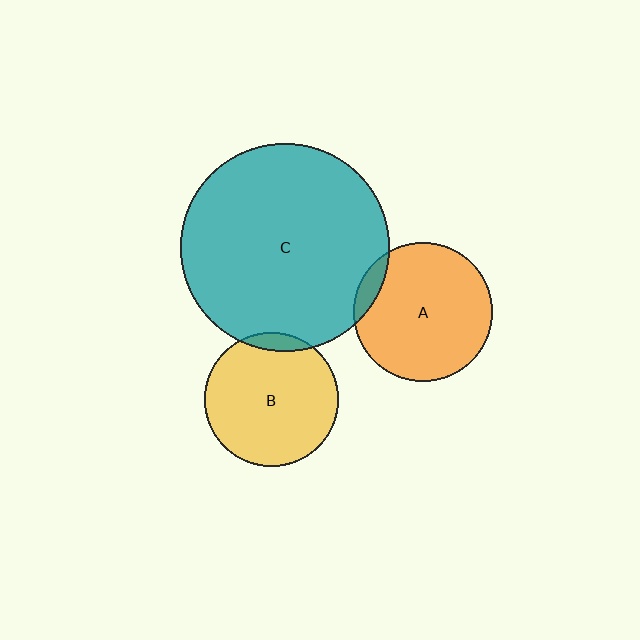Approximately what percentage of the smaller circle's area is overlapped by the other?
Approximately 10%.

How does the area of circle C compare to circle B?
Approximately 2.4 times.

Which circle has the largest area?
Circle C (teal).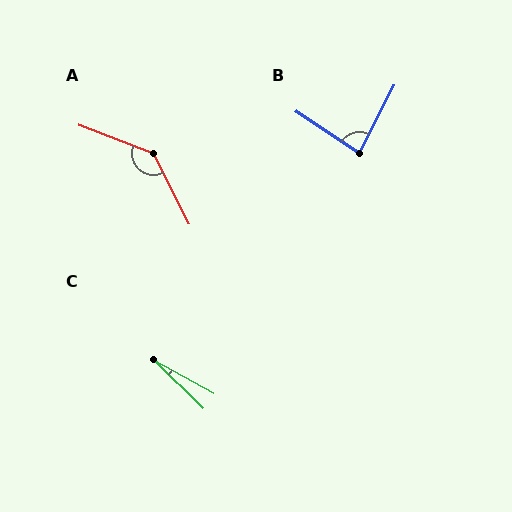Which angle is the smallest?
C, at approximately 16 degrees.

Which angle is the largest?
A, at approximately 138 degrees.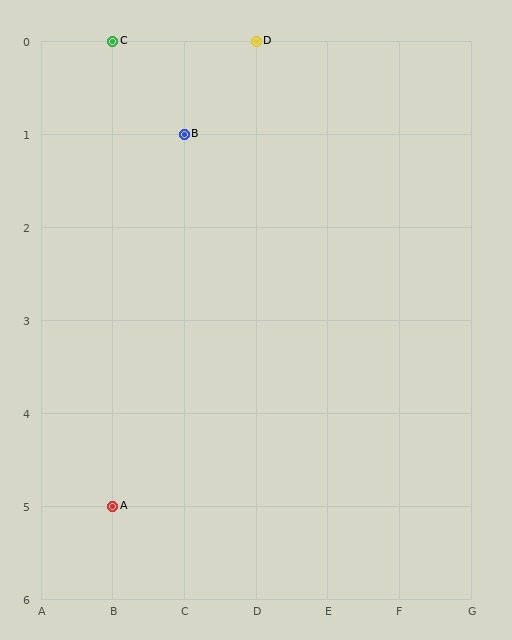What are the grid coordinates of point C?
Point C is at grid coordinates (B, 0).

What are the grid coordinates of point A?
Point A is at grid coordinates (B, 5).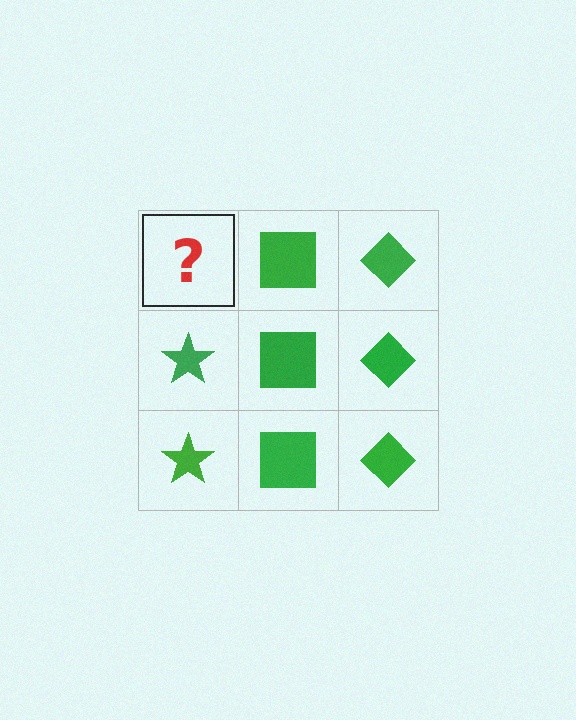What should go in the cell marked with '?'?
The missing cell should contain a green star.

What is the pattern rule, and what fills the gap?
The rule is that each column has a consistent shape. The gap should be filled with a green star.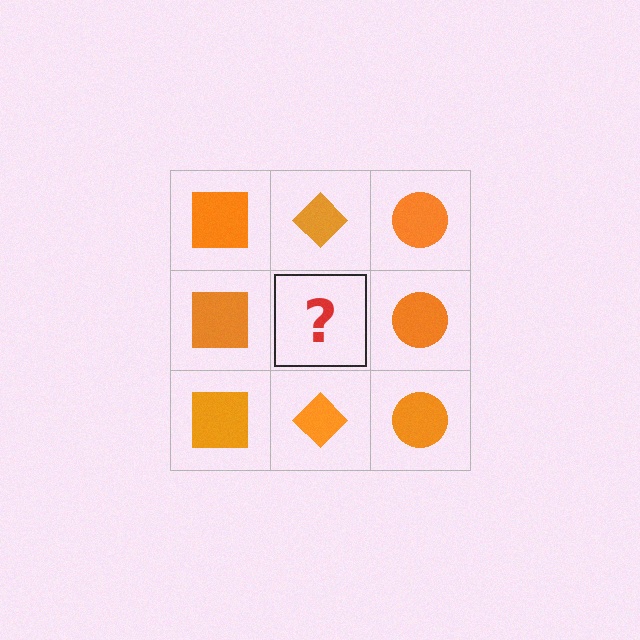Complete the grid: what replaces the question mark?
The question mark should be replaced with an orange diamond.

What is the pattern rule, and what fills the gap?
The rule is that each column has a consistent shape. The gap should be filled with an orange diamond.